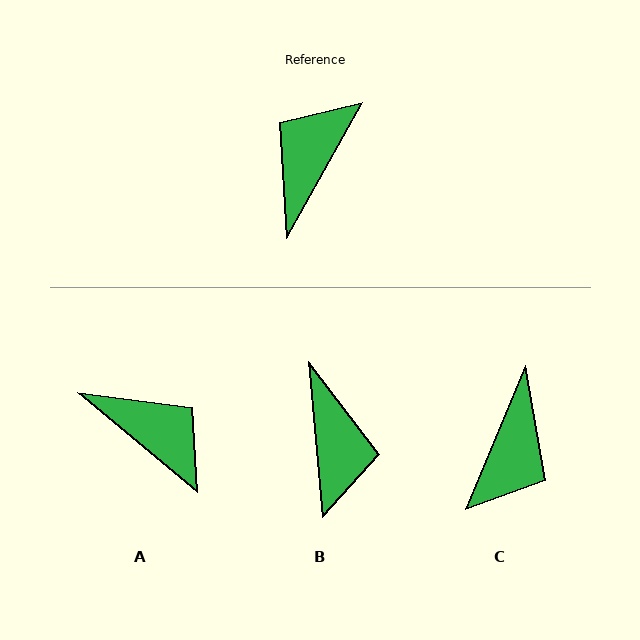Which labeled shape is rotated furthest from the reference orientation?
C, about 174 degrees away.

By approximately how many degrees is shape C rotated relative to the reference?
Approximately 174 degrees clockwise.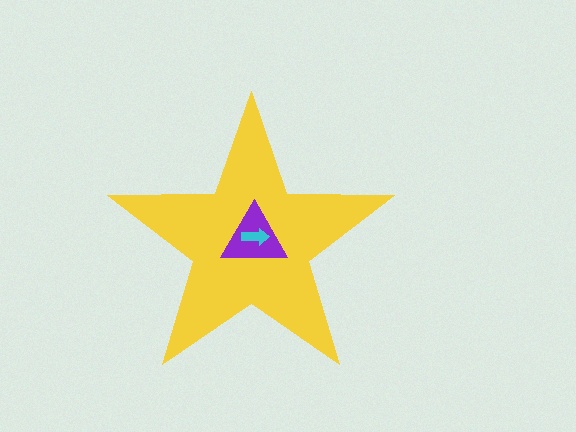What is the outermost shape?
The yellow star.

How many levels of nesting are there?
3.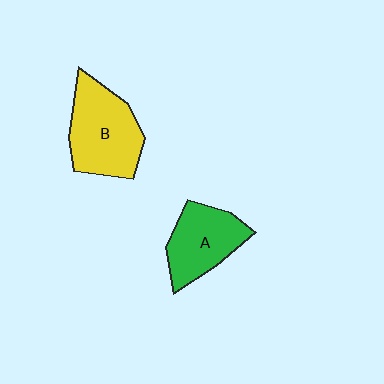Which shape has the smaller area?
Shape A (green).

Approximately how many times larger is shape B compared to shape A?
Approximately 1.3 times.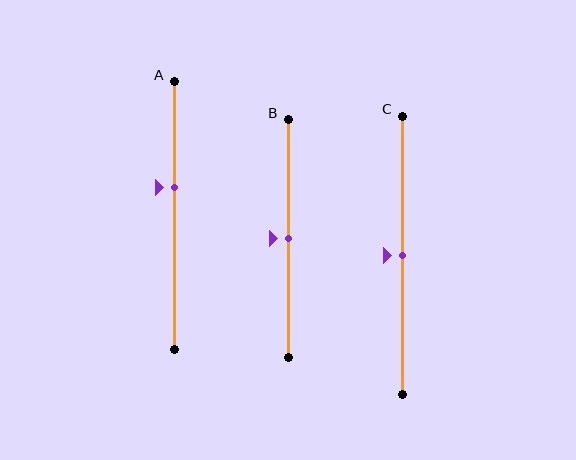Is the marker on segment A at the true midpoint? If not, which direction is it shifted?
No, the marker on segment A is shifted upward by about 11% of the segment length.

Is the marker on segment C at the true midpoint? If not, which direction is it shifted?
Yes, the marker on segment C is at the true midpoint.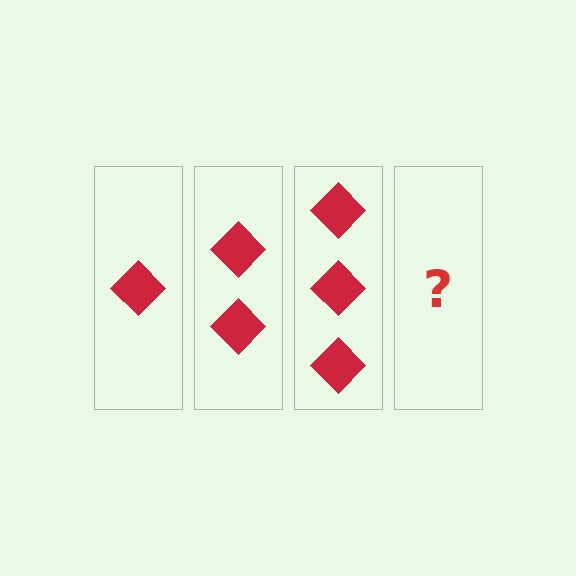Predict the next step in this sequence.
The next step is 4 diamonds.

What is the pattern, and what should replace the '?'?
The pattern is that each step adds one more diamond. The '?' should be 4 diamonds.